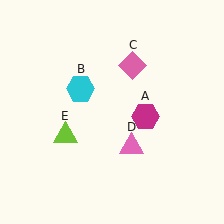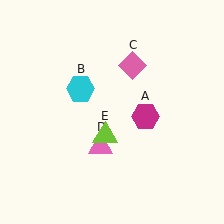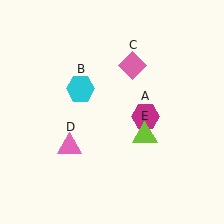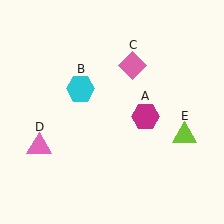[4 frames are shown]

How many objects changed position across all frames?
2 objects changed position: pink triangle (object D), lime triangle (object E).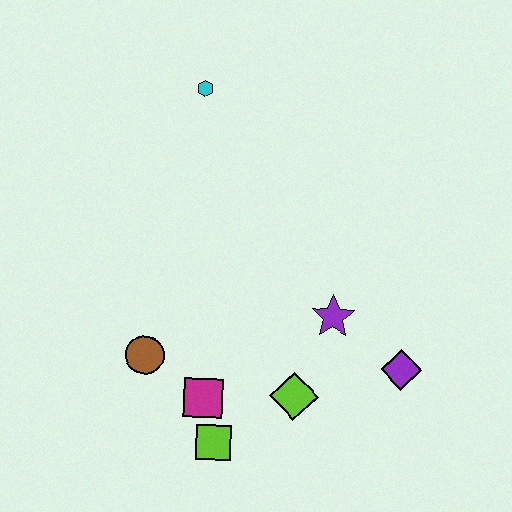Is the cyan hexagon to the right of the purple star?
No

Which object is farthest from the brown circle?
The cyan hexagon is farthest from the brown circle.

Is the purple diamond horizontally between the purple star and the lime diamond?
No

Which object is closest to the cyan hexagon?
The purple star is closest to the cyan hexagon.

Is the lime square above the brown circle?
No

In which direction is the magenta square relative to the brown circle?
The magenta square is to the right of the brown circle.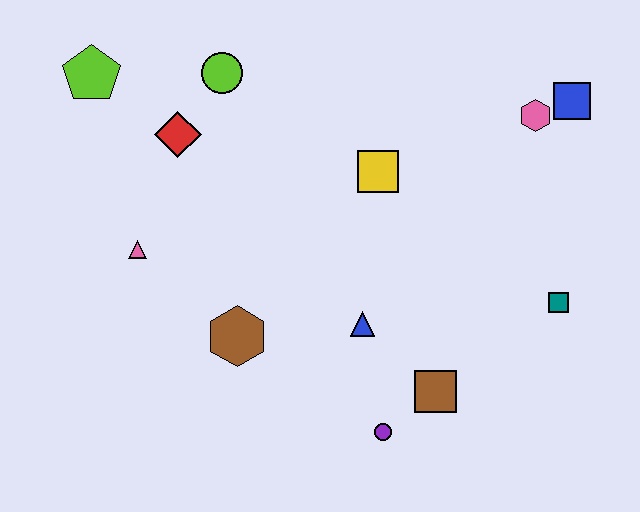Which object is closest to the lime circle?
The red diamond is closest to the lime circle.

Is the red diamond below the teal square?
No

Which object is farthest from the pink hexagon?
The lime pentagon is farthest from the pink hexagon.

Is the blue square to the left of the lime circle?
No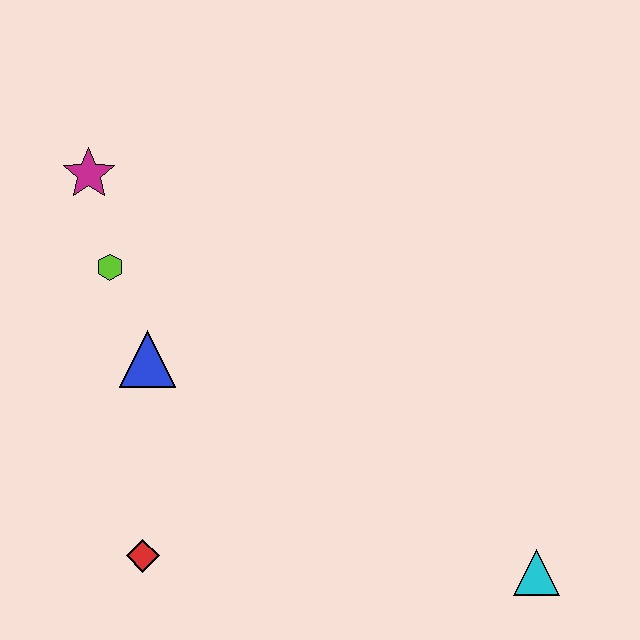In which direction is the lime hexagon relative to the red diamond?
The lime hexagon is above the red diamond.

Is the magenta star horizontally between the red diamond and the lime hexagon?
No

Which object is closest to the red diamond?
The blue triangle is closest to the red diamond.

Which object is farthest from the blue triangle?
The cyan triangle is farthest from the blue triangle.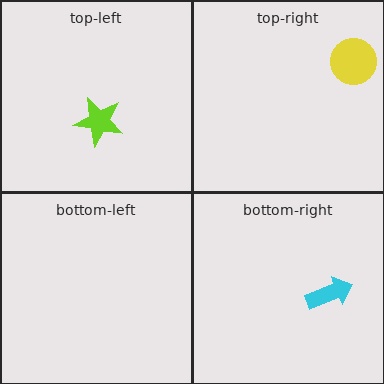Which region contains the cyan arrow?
The bottom-right region.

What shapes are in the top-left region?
The lime star.